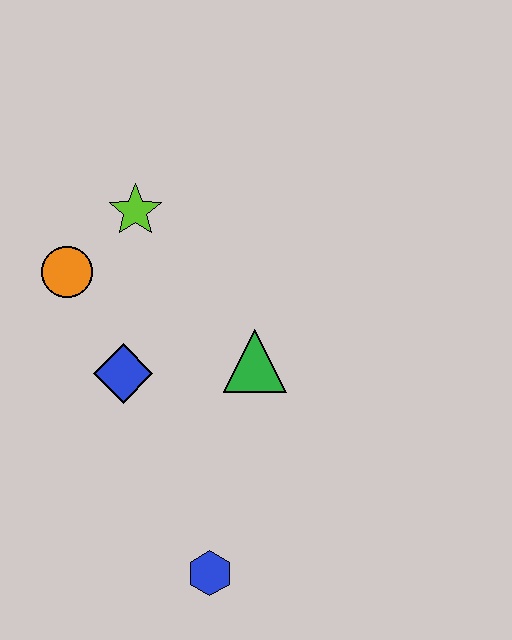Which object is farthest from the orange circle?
The blue hexagon is farthest from the orange circle.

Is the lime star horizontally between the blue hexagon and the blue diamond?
Yes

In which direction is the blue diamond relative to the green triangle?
The blue diamond is to the left of the green triangle.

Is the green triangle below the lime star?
Yes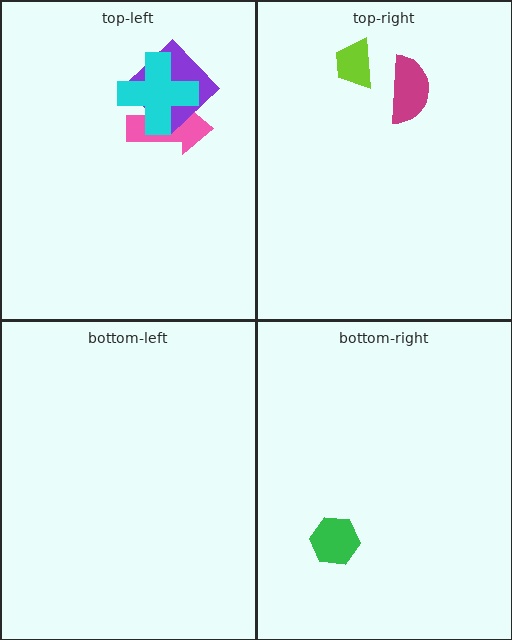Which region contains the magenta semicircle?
The top-right region.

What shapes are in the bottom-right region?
The green hexagon.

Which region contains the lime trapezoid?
The top-right region.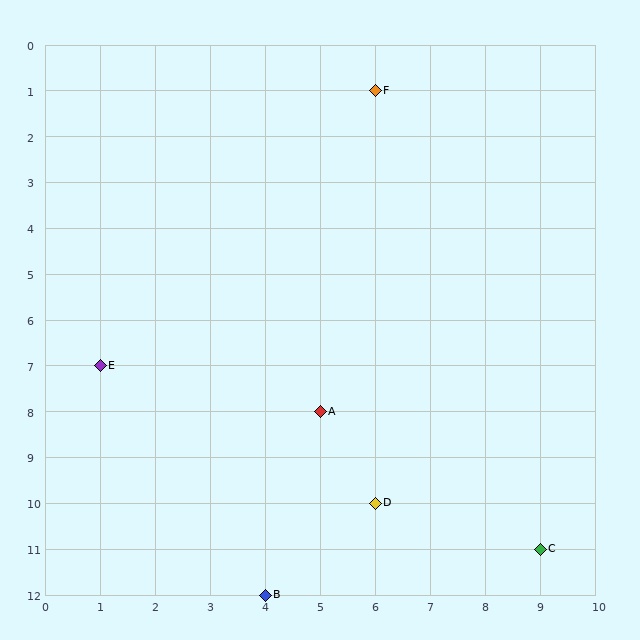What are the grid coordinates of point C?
Point C is at grid coordinates (9, 11).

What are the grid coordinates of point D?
Point D is at grid coordinates (6, 10).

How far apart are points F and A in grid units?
Points F and A are 1 column and 7 rows apart (about 7.1 grid units diagonally).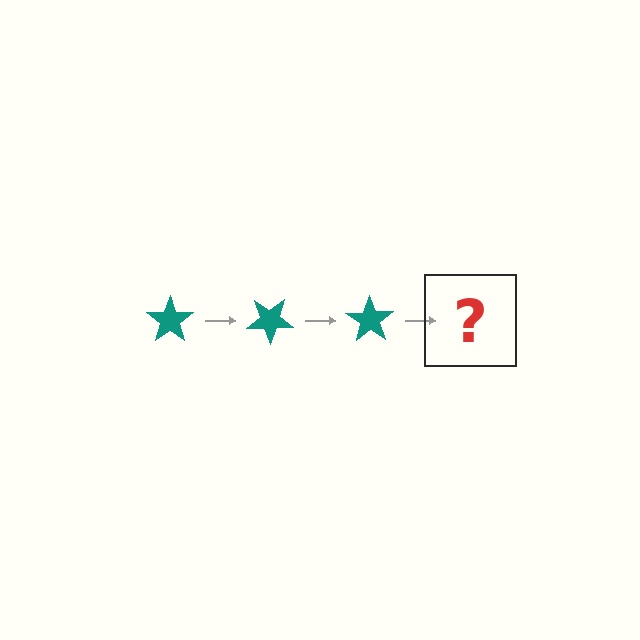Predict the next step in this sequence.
The next step is a teal star rotated 105 degrees.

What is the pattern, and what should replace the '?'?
The pattern is that the star rotates 35 degrees each step. The '?' should be a teal star rotated 105 degrees.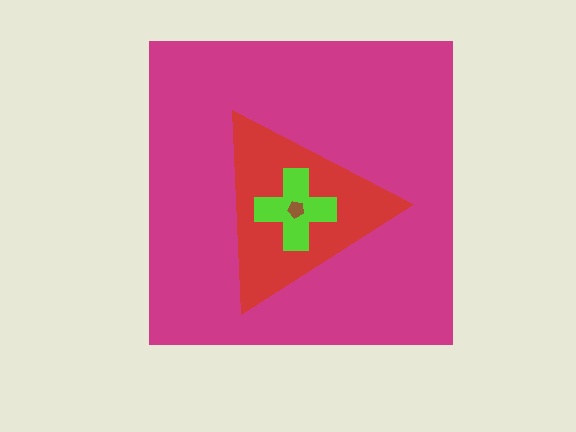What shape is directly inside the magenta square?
The red triangle.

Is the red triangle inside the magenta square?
Yes.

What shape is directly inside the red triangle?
The lime cross.